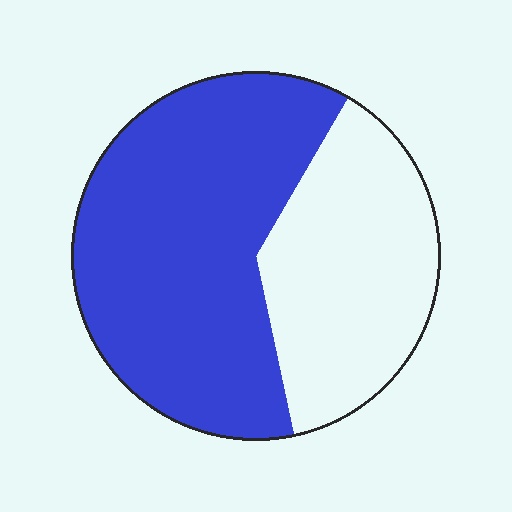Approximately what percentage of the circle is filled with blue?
Approximately 60%.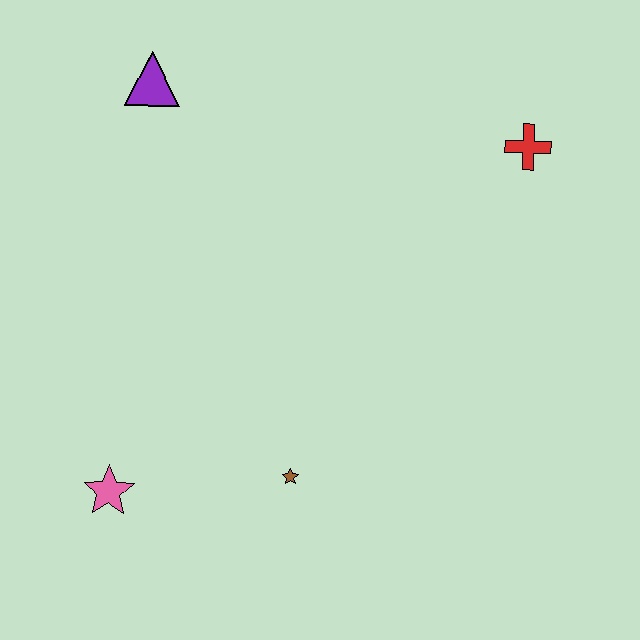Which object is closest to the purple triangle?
The red cross is closest to the purple triangle.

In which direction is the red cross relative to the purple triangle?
The red cross is to the right of the purple triangle.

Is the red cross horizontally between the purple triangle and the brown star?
No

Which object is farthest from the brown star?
The purple triangle is farthest from the brown star.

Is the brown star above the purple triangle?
No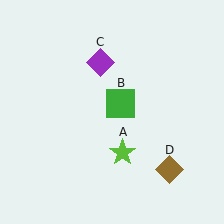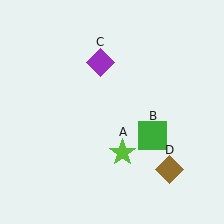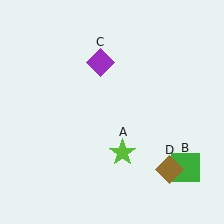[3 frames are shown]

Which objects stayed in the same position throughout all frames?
Lime star (object A) and purple diamond (object C) and brown diamond (object D) remained stationary.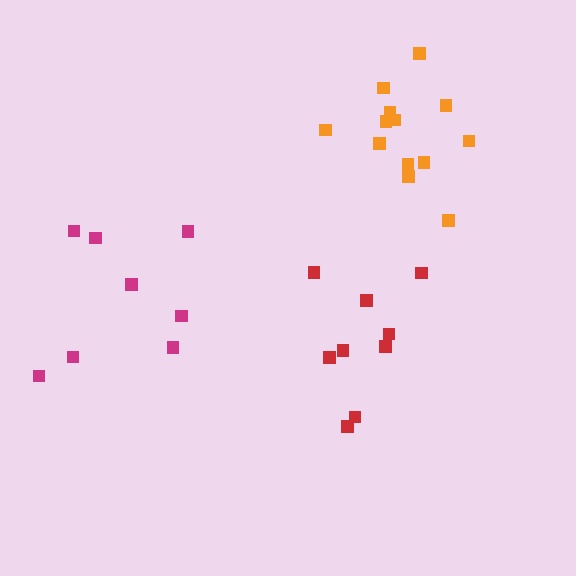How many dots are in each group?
Group 1: 8 dots, Group 2: 9 dots, Group 3: 13 dots (30 total).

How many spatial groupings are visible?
There are 3 spatial groupings.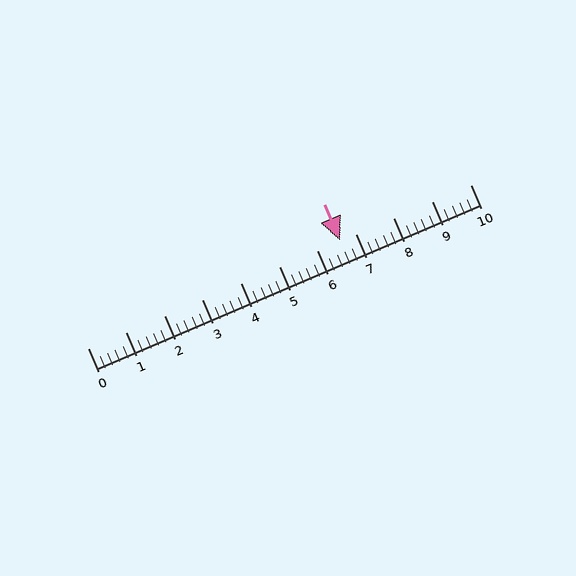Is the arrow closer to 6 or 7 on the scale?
The arrow is closer to 7.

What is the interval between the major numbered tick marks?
The major tick marks are spaced 1 units apart.